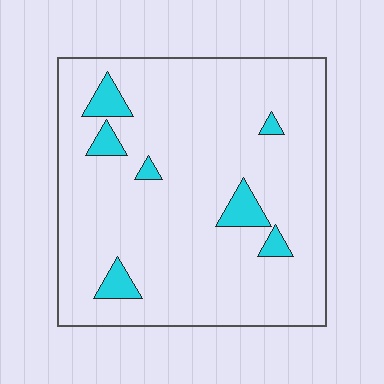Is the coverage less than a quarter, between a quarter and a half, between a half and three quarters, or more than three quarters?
Less than a quarter.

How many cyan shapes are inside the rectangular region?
7.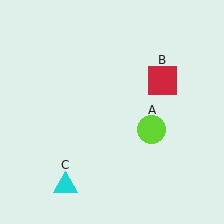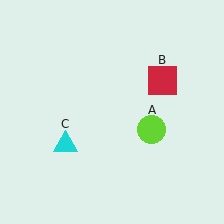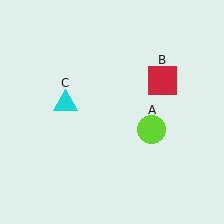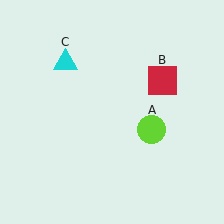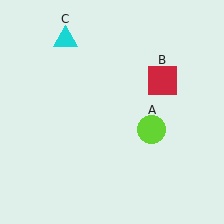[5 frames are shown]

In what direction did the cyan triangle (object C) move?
The cyan triangle (object C) moved up.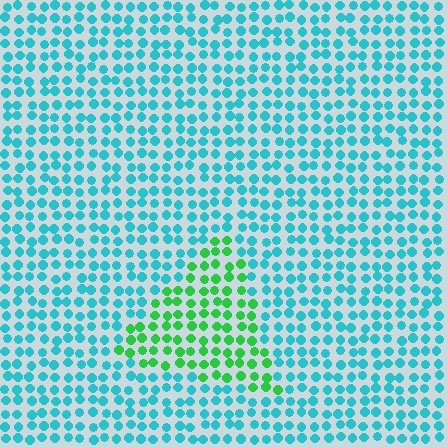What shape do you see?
I see a triangle.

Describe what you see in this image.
The image is filled with small cyan elements in a uniform arrangement. A triangle-shaped region is visible where the elements are tinted to a slightly different hue, forming a subtle color boundary.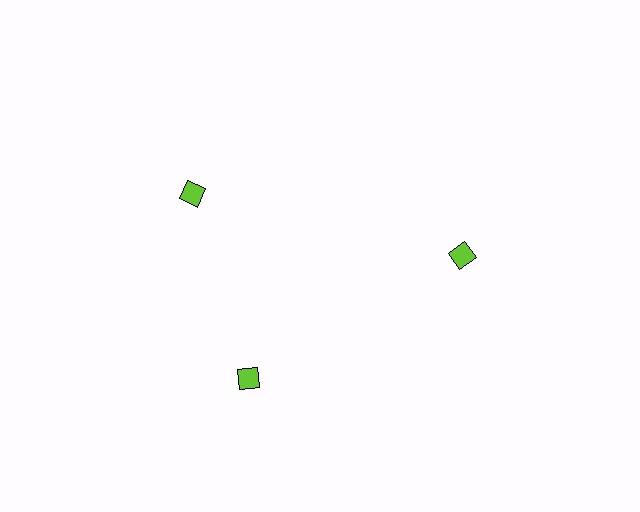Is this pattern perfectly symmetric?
No. The 3 lime diamonds are arranged in a ring, but one element near the 11 o'clock position is rotated out of alignment along the ring, breaking the 3-fold rotational symmetry.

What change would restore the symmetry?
The symmetry would be restored by rotating it back into even spacing with its neighbors so that all 3 diamonds sit at equal angles and equal distance from the center.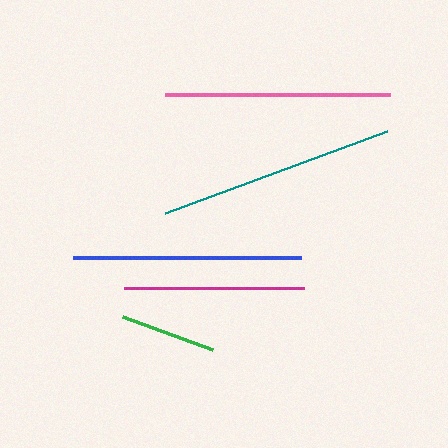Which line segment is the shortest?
The green line is the shortest at approximately 96 pixels.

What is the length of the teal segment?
The teal segment is approximately 236 pixels long.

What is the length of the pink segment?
The pink segment is approximately 225 pixels long.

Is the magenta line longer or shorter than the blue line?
The blue line is longer than the magenta line.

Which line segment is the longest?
The teal line is the longest at approximately 236 pixels.